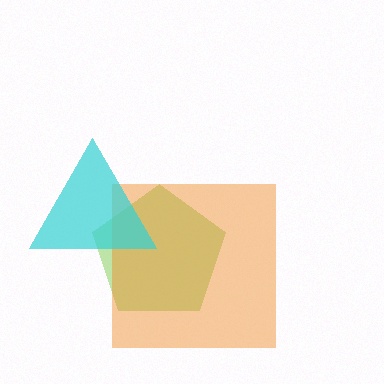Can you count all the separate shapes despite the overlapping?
Yes, there are 3 separate shapes.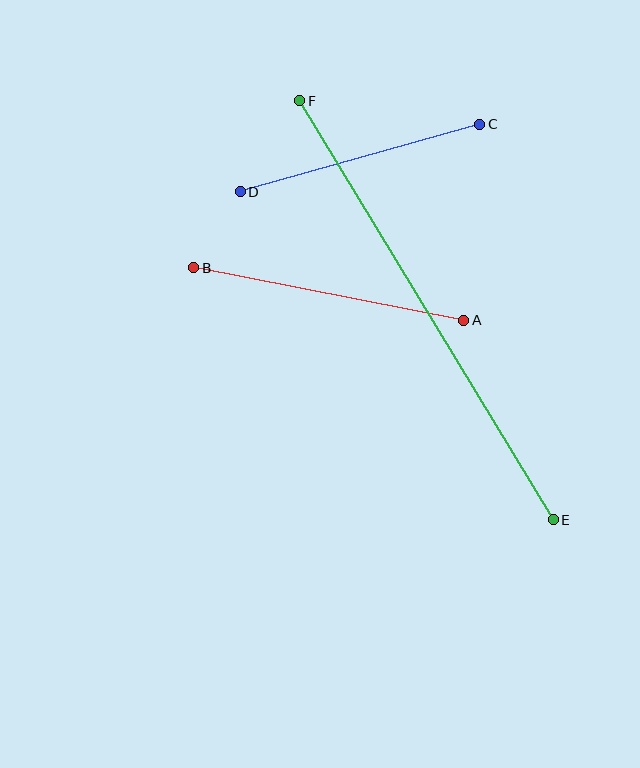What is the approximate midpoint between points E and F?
The midpoint is at approximately (427, 310) pixels.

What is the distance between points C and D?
The distance is approximately 249 pixels.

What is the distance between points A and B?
The distance is approximately 275 pixels.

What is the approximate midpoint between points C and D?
The midpoint is at approximately (360, 158) pixels.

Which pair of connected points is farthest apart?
Points E and F are farthest apart.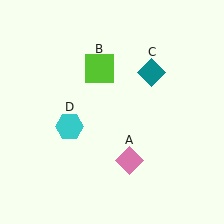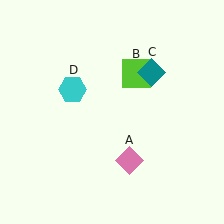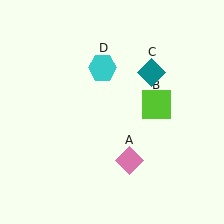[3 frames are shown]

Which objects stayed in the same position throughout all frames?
Pink diamond (object A) and teal diamond (object C) remained stationary.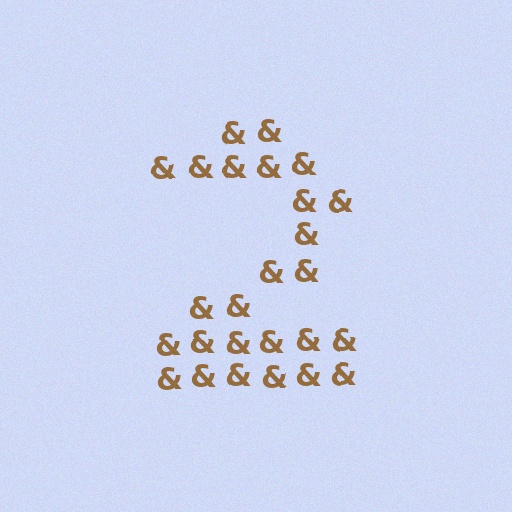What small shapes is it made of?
It is made of small ampersands.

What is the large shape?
The large shape is the digit 2.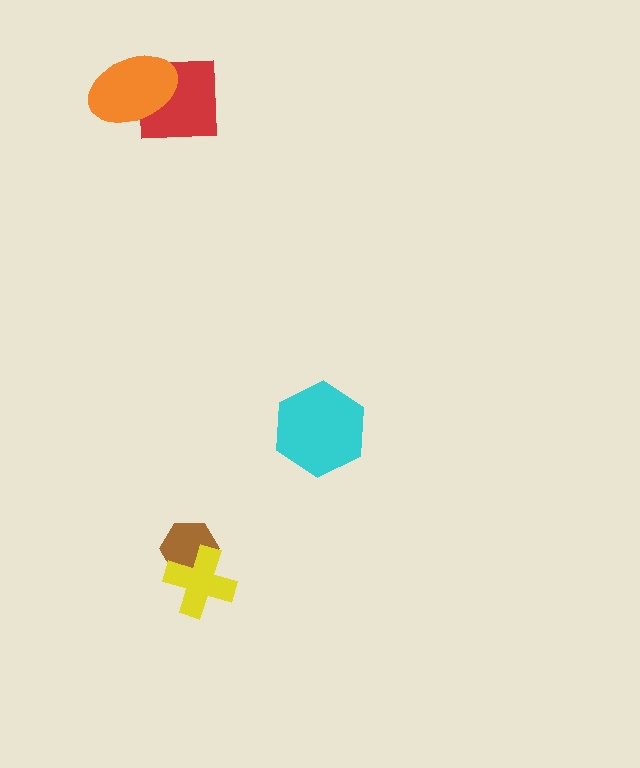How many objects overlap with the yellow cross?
1 object overlaps with the yellow cross.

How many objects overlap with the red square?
1 object overlaps with the red square.